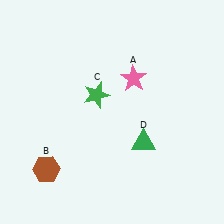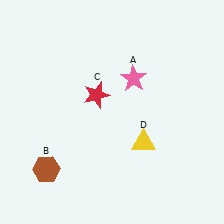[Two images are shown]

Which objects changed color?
C changed from green to red. D changed from green to yellow.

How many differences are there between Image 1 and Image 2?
There are 2 differences between the two images.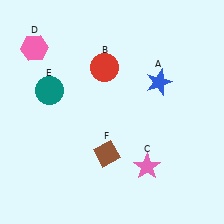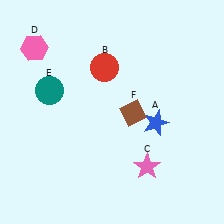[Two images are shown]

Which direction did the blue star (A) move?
The blue star (A) moved down.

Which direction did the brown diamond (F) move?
The brown diamond (F) moved up.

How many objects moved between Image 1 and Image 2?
2 objects moved between the two images.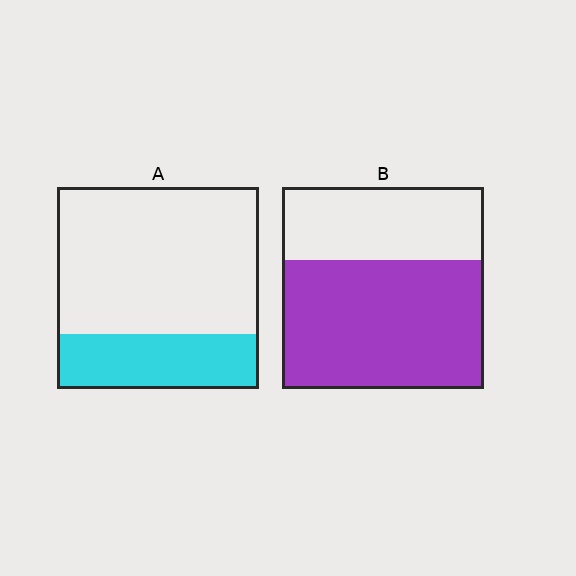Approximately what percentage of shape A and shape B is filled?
A is approximately 25% and B is approximately 65%.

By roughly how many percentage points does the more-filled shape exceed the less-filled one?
By roughly 35 percentage points (B over A).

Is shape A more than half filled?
No.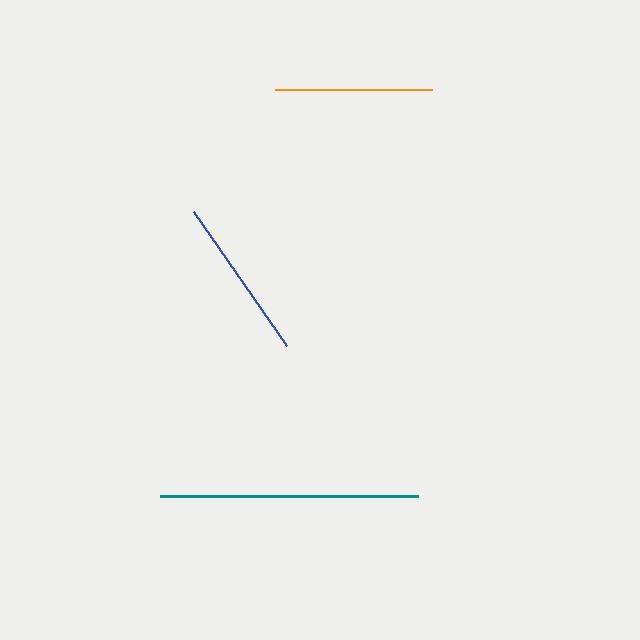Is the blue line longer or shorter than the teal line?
The teal line is longer than the blue line.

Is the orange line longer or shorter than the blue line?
The blue line is longer than the orange line.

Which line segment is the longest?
The teal line is the longest at approximately 259 pixels.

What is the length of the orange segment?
The orange segment is approximately 157 pixels long.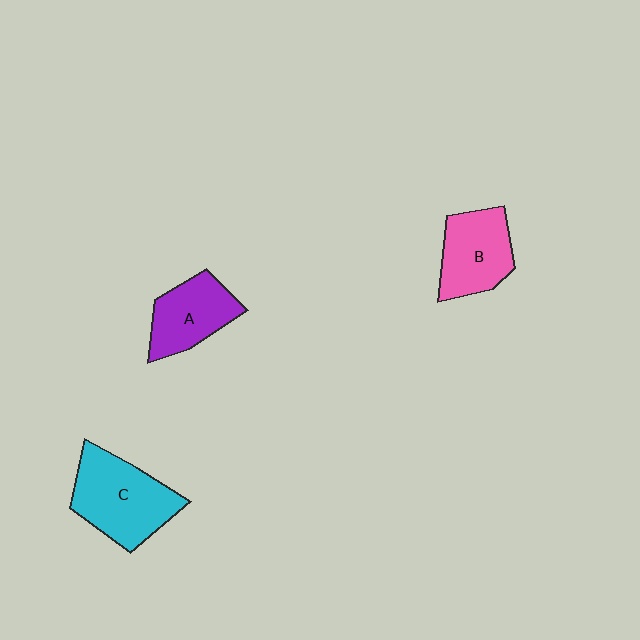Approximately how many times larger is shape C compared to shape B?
Approximately 1.3 times.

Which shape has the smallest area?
Shape A (purple).